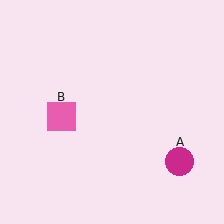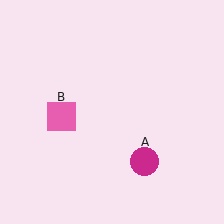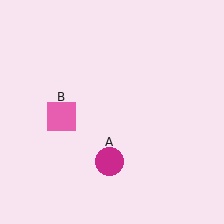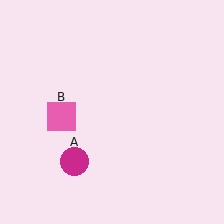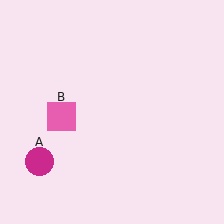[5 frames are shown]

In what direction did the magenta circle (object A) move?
The magenta circle (object A) moved left.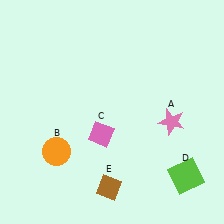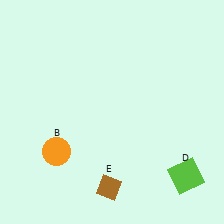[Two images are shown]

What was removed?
The pink diamond (C), the pink star (A) were removed in Image 2.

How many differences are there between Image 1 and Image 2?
There are 2 differences between the two images.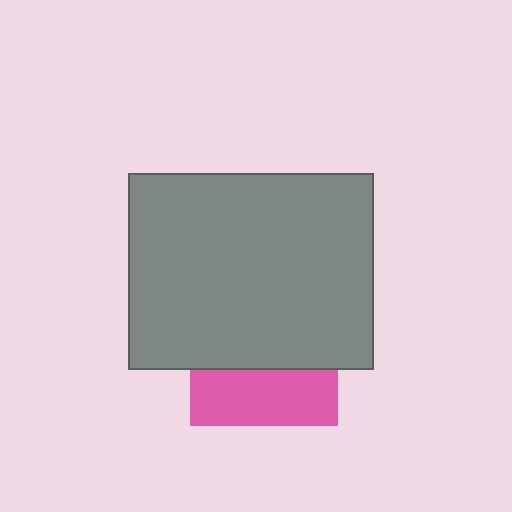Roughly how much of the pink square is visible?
A small part of it is visible (roughly 38%).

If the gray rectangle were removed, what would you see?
You would see the complete pink square.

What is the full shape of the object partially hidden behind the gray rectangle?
The partially hidden object is a pink square.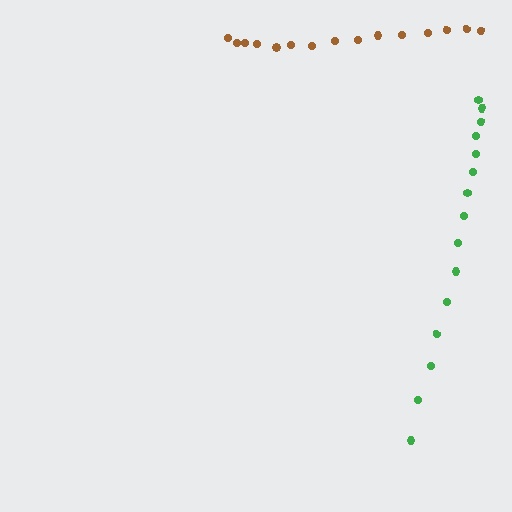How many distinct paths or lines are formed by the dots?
There are 2 distinct paths.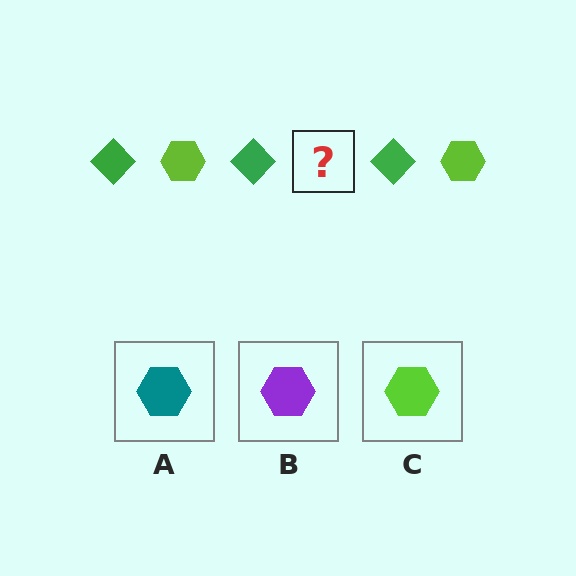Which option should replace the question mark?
Option C.